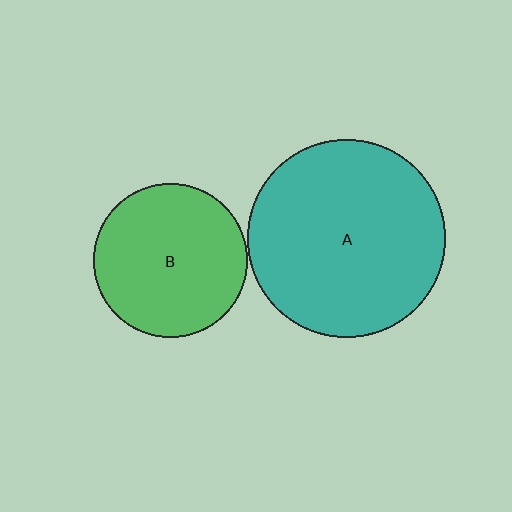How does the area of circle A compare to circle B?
Approximately 1.7 times.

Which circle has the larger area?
Circle A (teal).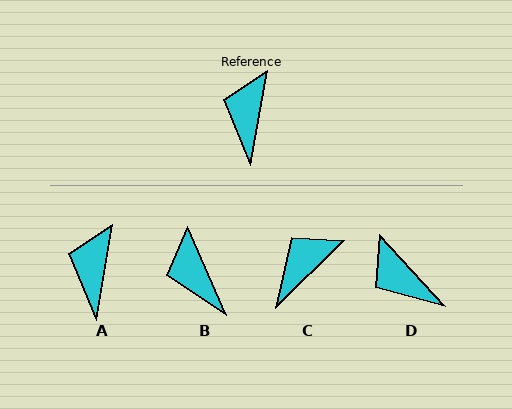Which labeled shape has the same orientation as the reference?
A.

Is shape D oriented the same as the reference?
No, it is off by about 52 degrees.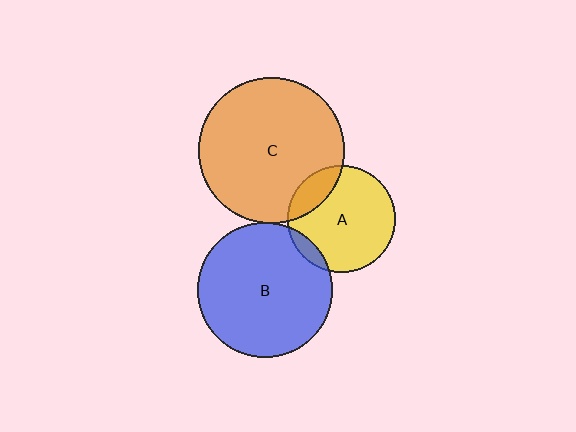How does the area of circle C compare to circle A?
Approximately 1.8 times.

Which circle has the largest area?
Circle C (orange).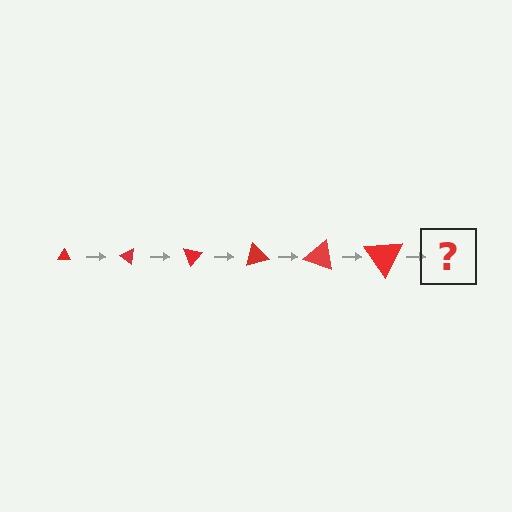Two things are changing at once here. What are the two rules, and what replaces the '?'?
The two rules are that the triangle grows larger each step and it rotates 35 degrees each step. The '?' should be a triangle, larger than the previous one and rotated 210 degrees from the start.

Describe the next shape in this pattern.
It should be a triangle, larger than the previous one and rotated 210 degrees from the start.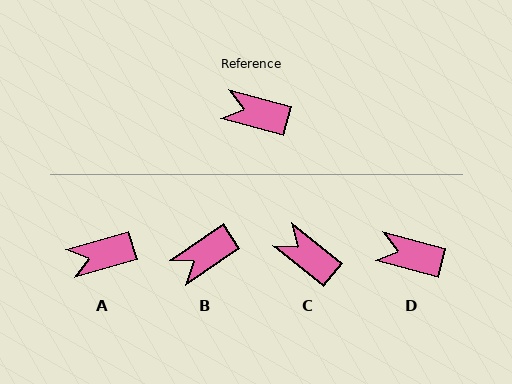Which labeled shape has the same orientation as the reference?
D.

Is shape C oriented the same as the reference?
No, it is off by about 24 degrees.